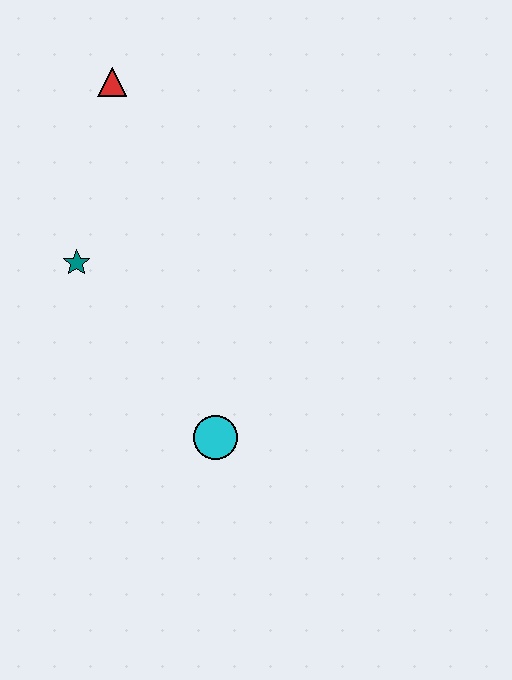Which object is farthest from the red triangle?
The cyan circle is farthest from the red triangle.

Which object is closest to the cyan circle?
The teal star is closest to the cyan circle.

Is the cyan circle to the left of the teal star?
No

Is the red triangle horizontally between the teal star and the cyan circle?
Yes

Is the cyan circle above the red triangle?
No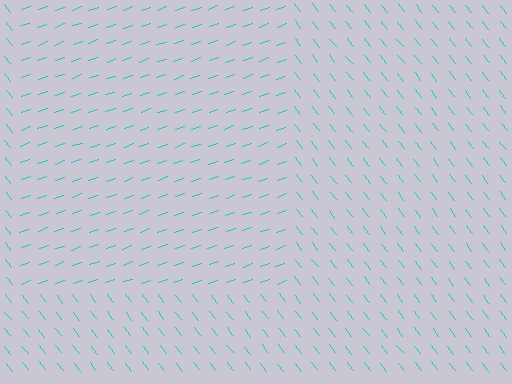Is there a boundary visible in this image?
Yes, there is a texture boundary formed by a change in line orientation.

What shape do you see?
I see a rectangle.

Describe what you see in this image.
The image is filled with small cyan line segments. A rectangle region in the image has lines oriented differently from the surrounding lines, creating a visible texture boundary.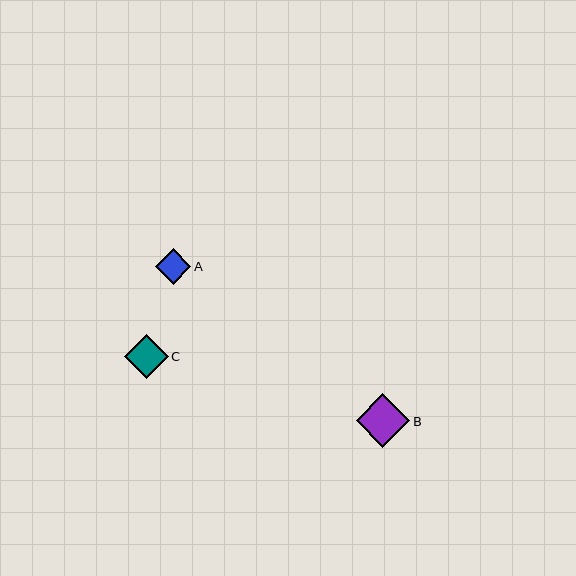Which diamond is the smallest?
Diamond A is the smallest with a size of approximately 35 pixels.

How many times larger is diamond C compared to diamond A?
Diamond C is approximately 1.2 times the size of diamond A.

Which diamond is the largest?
Diamond B is the largest with a size of approximately 54 pixels.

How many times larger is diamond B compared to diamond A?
Diamond B is approximately 1.5 times the size of diamond A.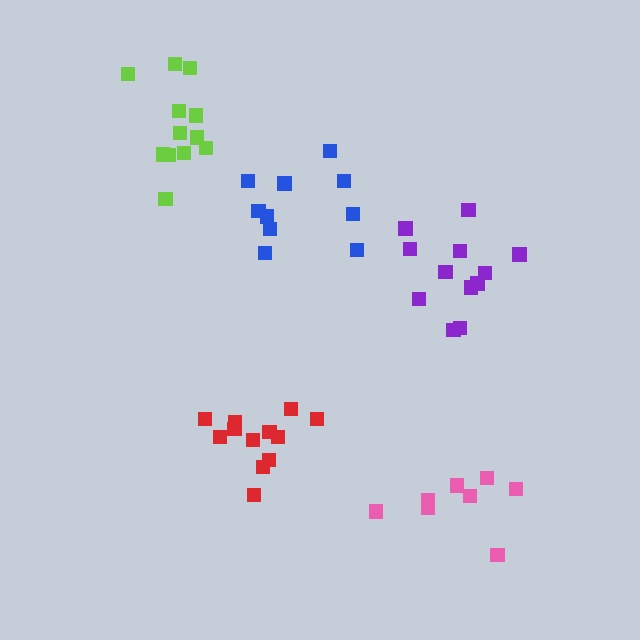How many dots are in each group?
Group 1: 12 dots, Group 2: 12 dots, Group 3: 12 dots, Group 4: 8 dots, Group 5: 10 dots (54 total).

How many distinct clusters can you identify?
There are 5 distinct clusters.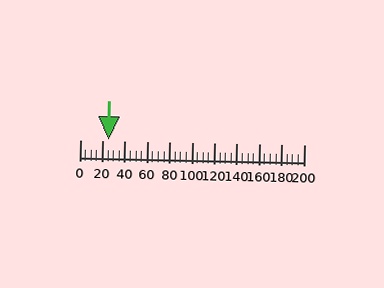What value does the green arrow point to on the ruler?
The green arrow points to approximately 25.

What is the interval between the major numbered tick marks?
The major tick marks are spaced 20 units apart.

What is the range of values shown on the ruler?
The ruler shows values from 0 to 200.